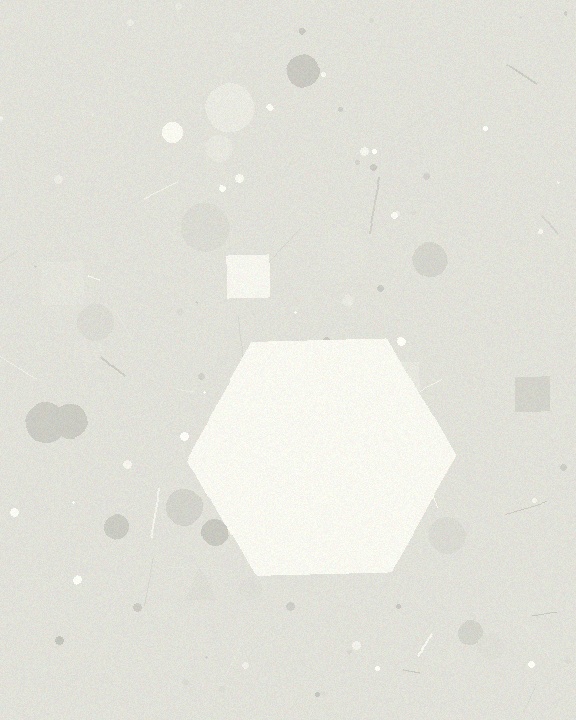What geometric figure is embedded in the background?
A hexagon is embedded in the background.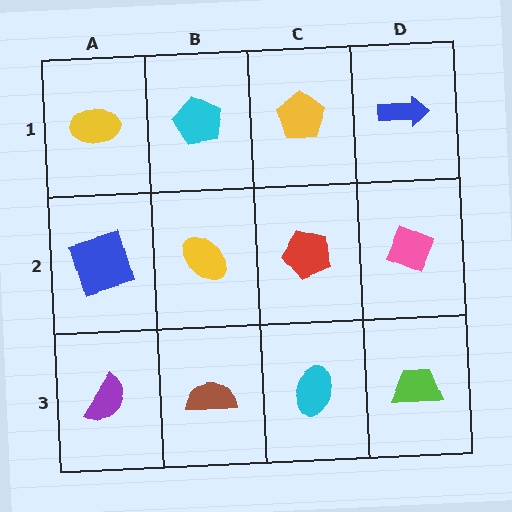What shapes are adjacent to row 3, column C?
A red pentagon (row 2, column C), a brown semicircle (row 3, column B), a lime trapezoid (row 3, column D).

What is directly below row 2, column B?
A brown semicircle.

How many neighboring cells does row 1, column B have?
3.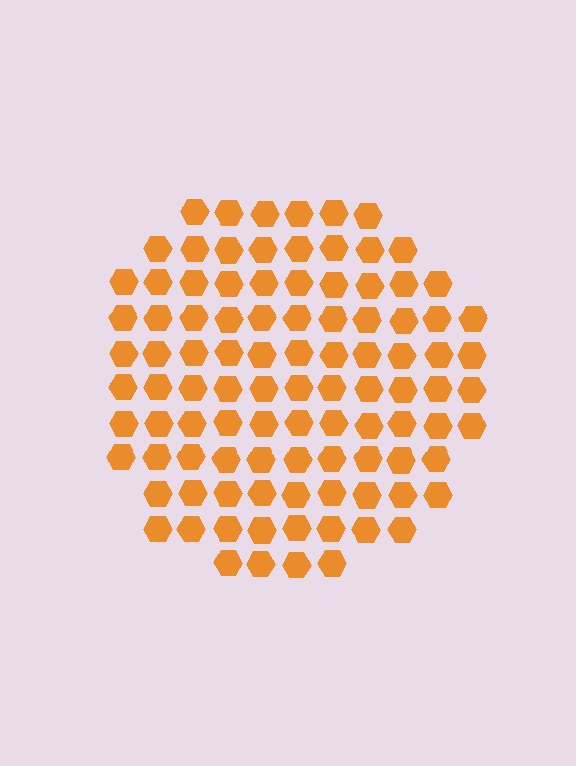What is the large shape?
The large shape is a circle.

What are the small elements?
The small elements are hexagons.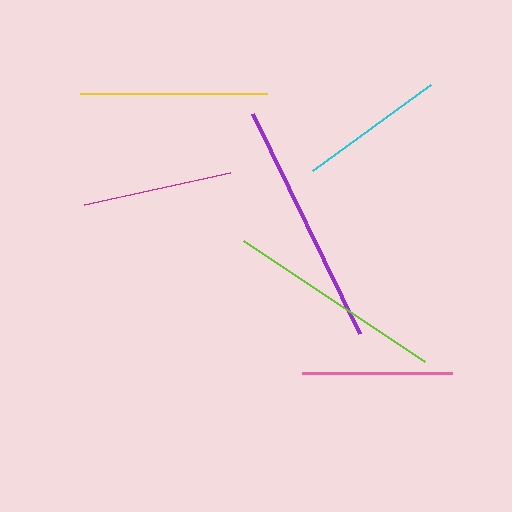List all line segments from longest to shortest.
From longest to shortest: purple, lime, yellow, magenta, pink, cyan.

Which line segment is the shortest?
The cyan line is the shortest at approximately 146 pixels.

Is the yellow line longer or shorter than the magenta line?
The yellow line is longer than the magenta line.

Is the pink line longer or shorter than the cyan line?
The pink line is longer than the cyan line.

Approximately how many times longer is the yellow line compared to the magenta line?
The yellow line is approximately 1.2 times the length of the magenta line.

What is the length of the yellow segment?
The yellow segment is approximately 187 pixels long.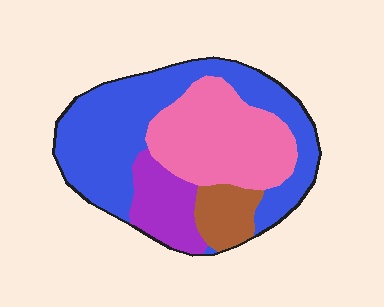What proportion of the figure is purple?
Purple covers around 15% of the figure.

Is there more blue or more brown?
Blue.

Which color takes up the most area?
Blue, at roughly 45%.